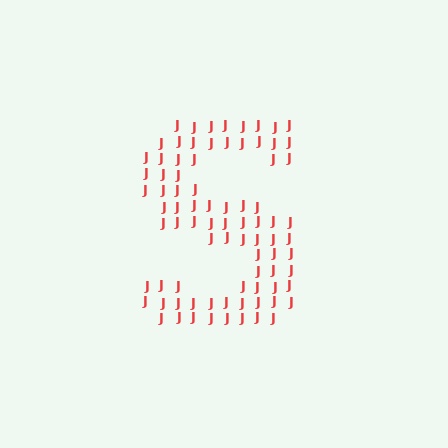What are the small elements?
The small elements are letter J's.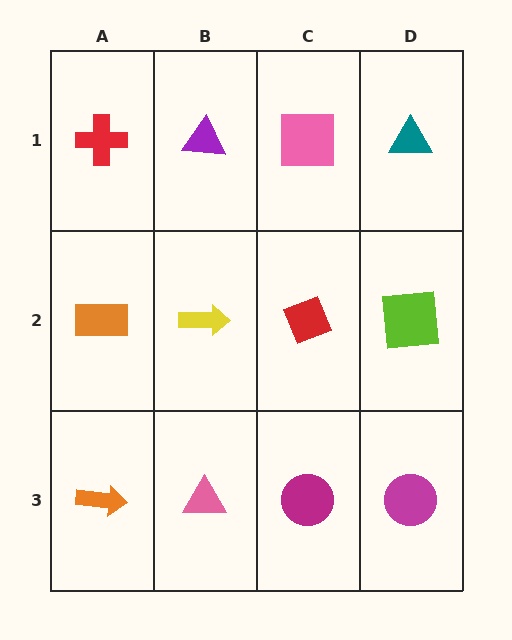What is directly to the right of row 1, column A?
A purple triangle.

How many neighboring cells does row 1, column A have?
2.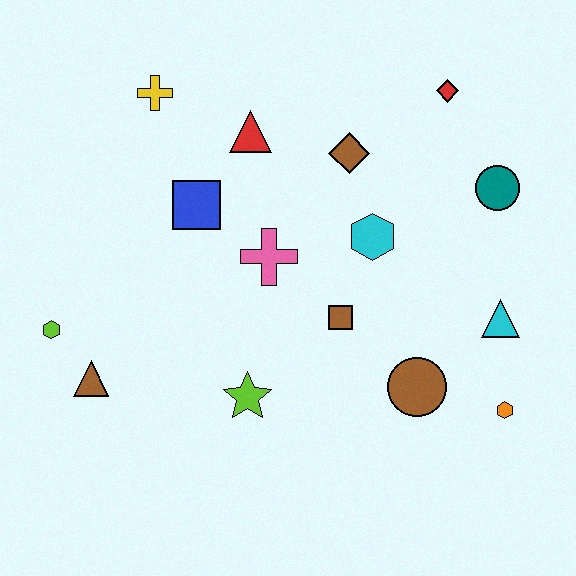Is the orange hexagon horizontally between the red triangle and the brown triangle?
No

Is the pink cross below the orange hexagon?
No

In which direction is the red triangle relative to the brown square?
The red triangle is above the brown square.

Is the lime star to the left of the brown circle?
Yes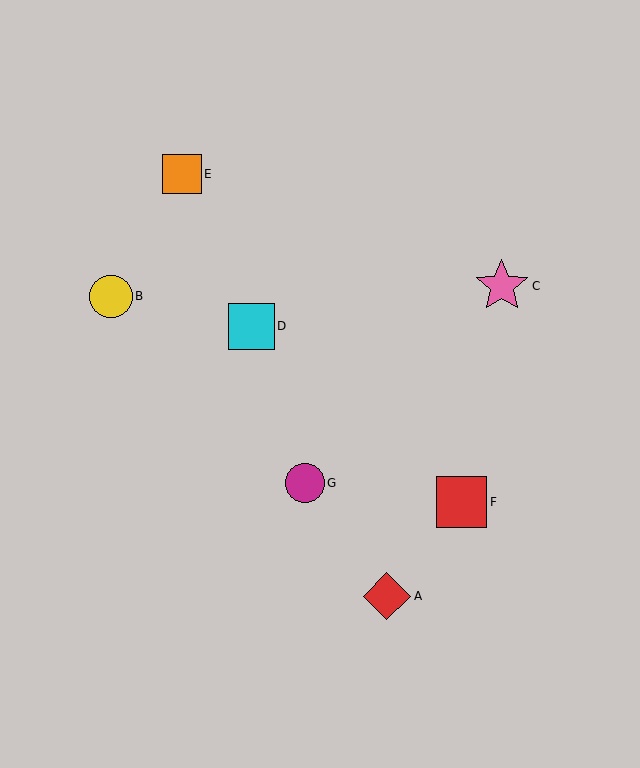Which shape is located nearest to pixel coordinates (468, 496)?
The red square (labeled F) at (462, 502) is nearest to that location.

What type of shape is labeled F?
Shape F is a red square.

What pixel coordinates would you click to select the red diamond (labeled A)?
Click at (387, 596) to select the red diamond A.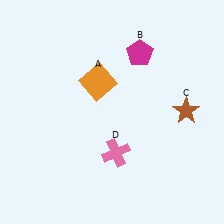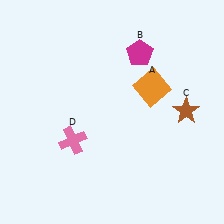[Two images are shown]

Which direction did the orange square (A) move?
The orange square (A) moved right.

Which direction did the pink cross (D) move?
The pink cross (D) moved left.